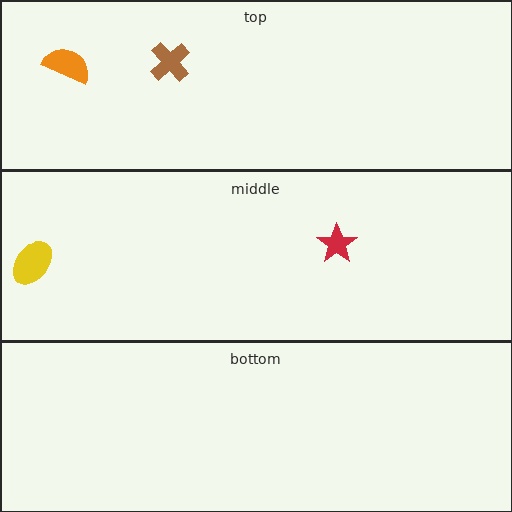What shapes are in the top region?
The orange semicircle, the brown cross.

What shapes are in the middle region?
The yellow ellipse, the red star.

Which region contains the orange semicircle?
The top region.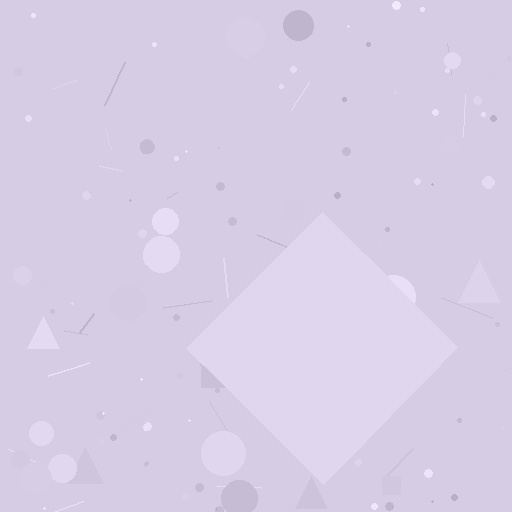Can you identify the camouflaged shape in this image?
The camouflaged shape is a diamond.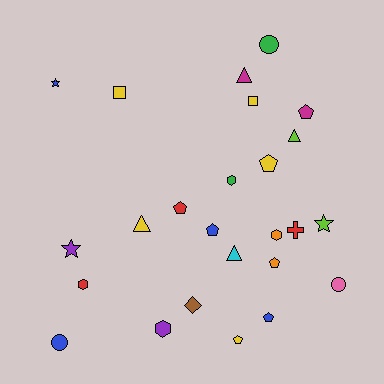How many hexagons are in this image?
There are 4 hexagons.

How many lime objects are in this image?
There are 2 lime objects.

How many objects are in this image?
There are 25 objects.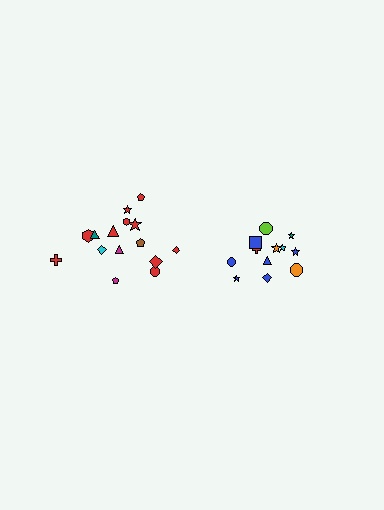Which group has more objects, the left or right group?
The left group.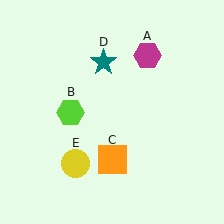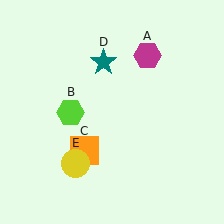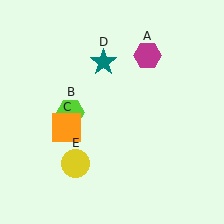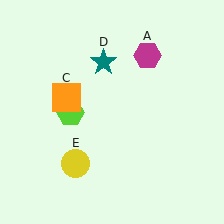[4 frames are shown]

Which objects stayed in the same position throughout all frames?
Magenta hexagon (object A) and lime hexagon (object B) and teal star (object D) and yellow circle (object E) remained stationary.